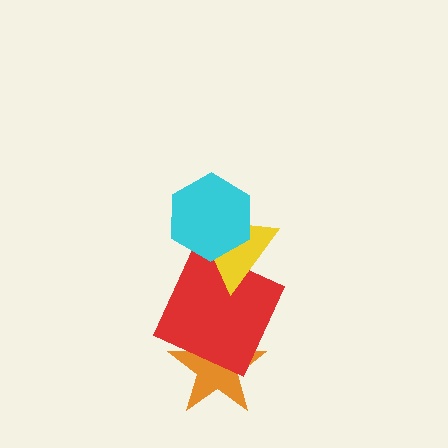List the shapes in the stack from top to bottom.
From top to bottom: the cyan hexagon, the yellow triangle, the red square, the orange star.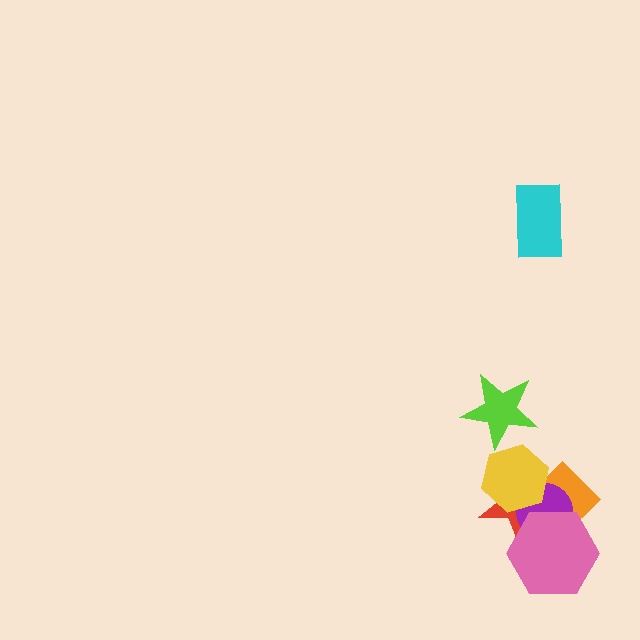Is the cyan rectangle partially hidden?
No, no other shape covers it.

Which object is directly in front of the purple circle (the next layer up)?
The yellow hexagon is directly in front of the purple circle.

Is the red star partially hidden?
Yes, it is partially covered by another shape.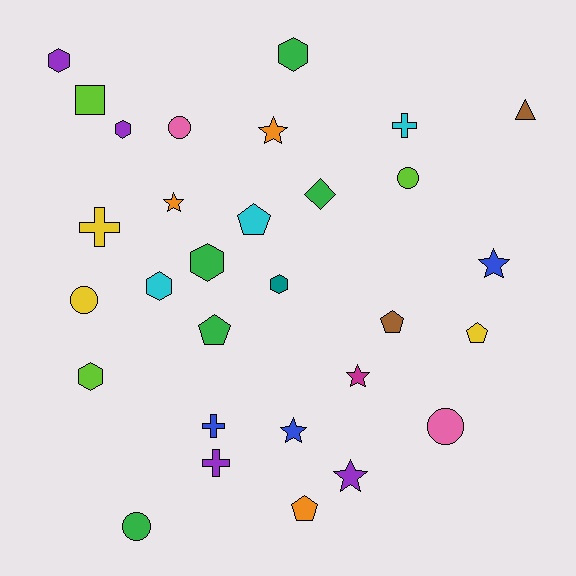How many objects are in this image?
There are 30 objects.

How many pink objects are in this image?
There are 2 pink objects.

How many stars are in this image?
There are 6 stars.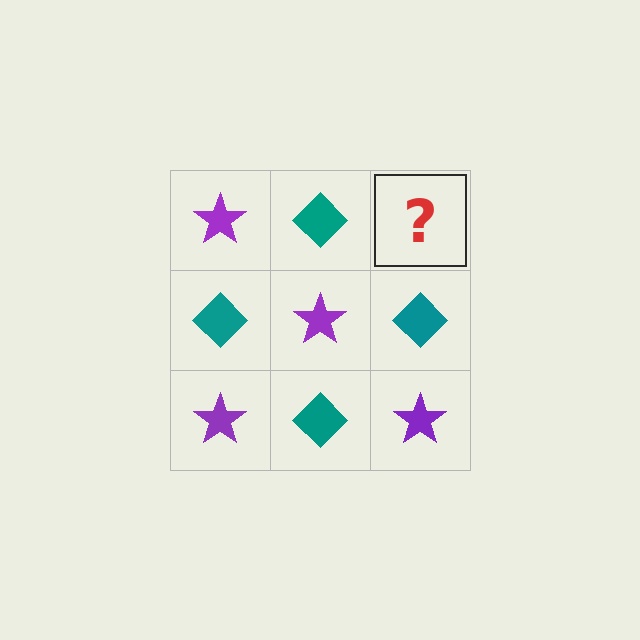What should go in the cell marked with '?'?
The missing cell should contain a purple star.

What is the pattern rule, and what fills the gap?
The rule is that it alternates purple star and teal diamond in a checkerboard pattern. The gap should be filled with a purple star.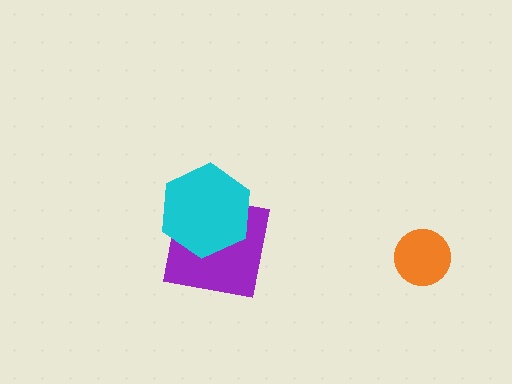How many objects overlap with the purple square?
1 object overlaps with the purple square.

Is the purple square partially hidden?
Yes, it is partially covered by another shape.